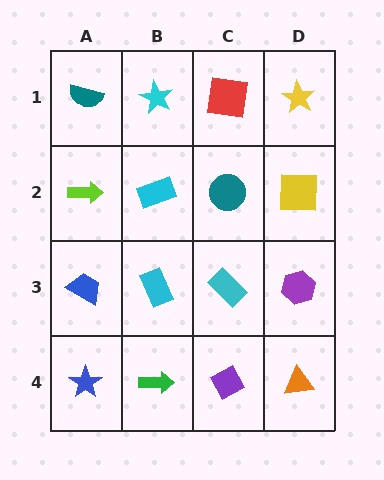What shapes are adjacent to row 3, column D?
A yellow square (row 2, column D), an orange triangle (row 4, column D), a cyan rectangle (row 3, column C).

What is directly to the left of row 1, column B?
A teal semicircle.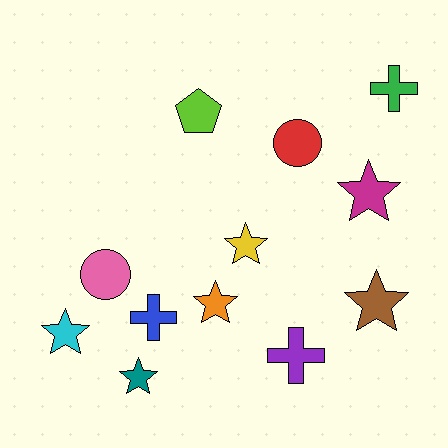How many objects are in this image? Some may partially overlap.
There are 12 objects.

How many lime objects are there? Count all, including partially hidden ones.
There is 1 lime object.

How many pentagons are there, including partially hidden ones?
There is 1 pentagon.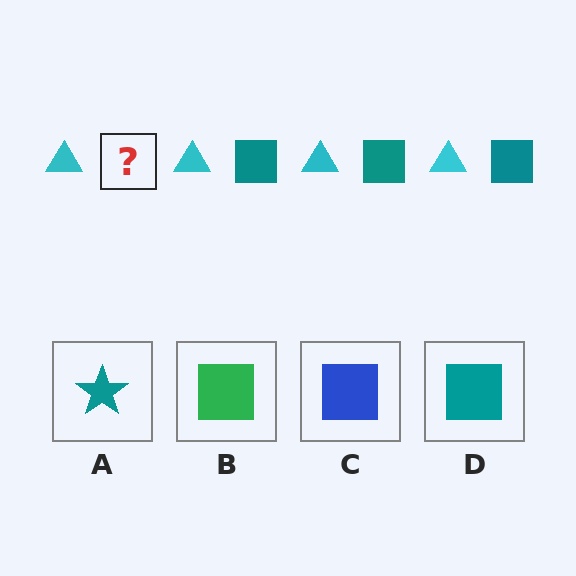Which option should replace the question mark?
Option D.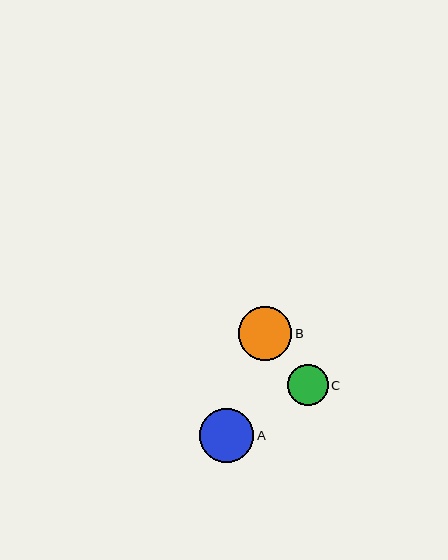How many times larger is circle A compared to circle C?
Circle A is approximately 1.3 times the size of circle C.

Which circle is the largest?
Circle A is the largest with a size of approximately 54 pixels.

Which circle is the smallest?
Circle C is the smallest with a size of approximately 40 pixels.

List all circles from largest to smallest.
From largest to smallest: A, B, C.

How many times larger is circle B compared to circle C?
Circle B is approximately 1.3 times the size of circle C.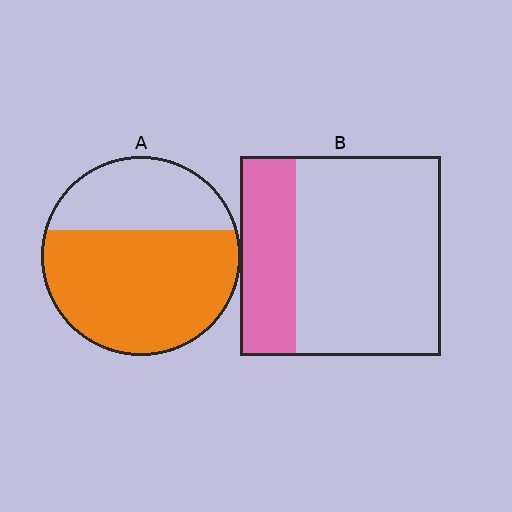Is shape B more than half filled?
No.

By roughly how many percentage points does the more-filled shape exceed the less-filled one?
By roughly 40 percentage points (A over B).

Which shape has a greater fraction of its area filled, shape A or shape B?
Shape A.